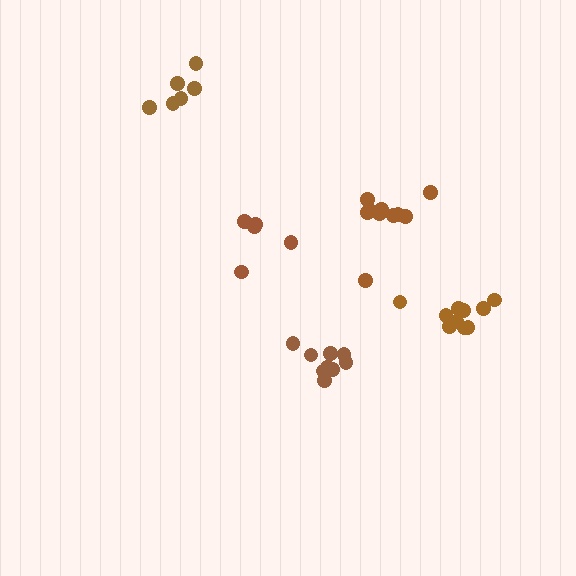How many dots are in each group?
Group 1: 5 dots, Group 2: 10 dots, Group 3: 9 dots, Group 4: 10 dots, Group 5: 6 dots (40 total).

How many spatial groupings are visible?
There are 5 spatial groupings.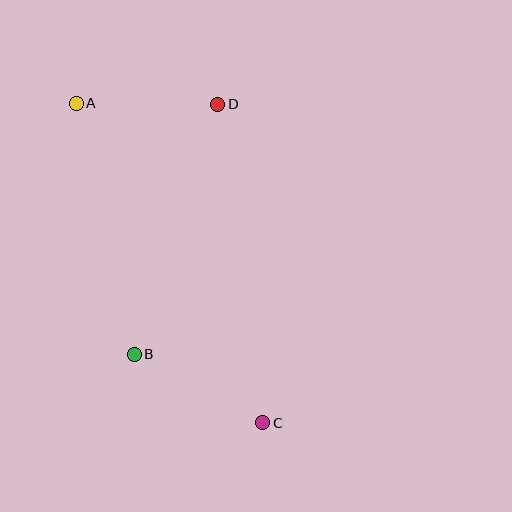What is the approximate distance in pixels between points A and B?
The distance between A and B is approximately 258 pixels.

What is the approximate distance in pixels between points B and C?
The distance between B and C is approximately 146 pixels.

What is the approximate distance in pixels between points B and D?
The distance between B and D is approximately 264 pixels.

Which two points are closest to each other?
Points A and D are closest to each other.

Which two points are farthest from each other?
Points A and C are farthest from each other.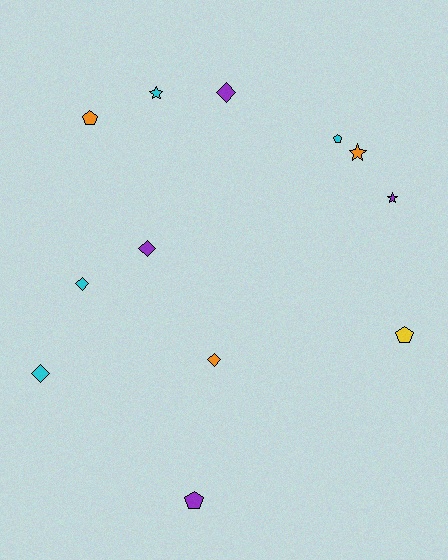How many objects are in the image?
There are 12 objects.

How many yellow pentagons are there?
There is 1 yellow pentagon.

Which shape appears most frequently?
Diamond, with 5 objects.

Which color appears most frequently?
Cyan, with 4 objects.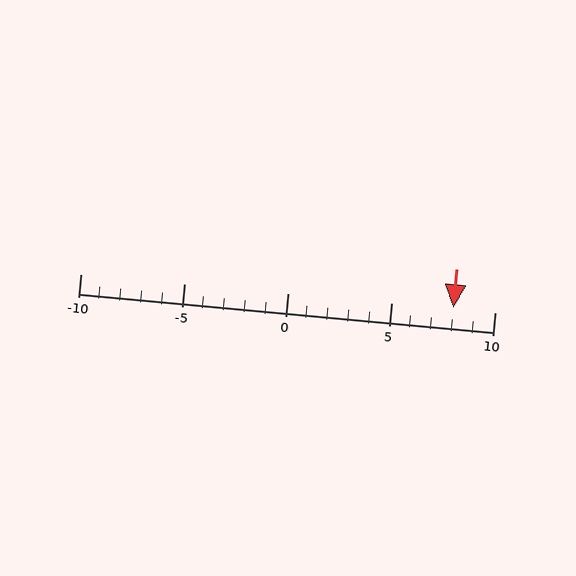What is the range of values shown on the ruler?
The ruler shows values from -10 to 10.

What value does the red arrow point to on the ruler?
The red arrow points to approximately 8.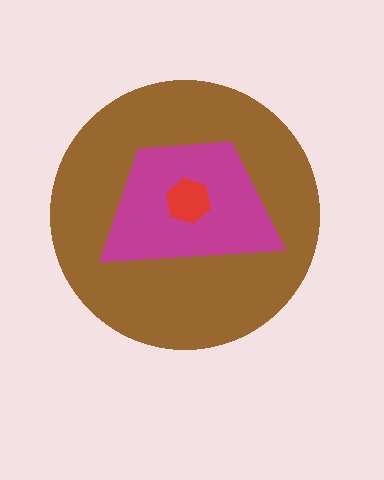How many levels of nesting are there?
3.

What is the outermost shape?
The brown circle.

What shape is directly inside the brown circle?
The magenta trapezoid.